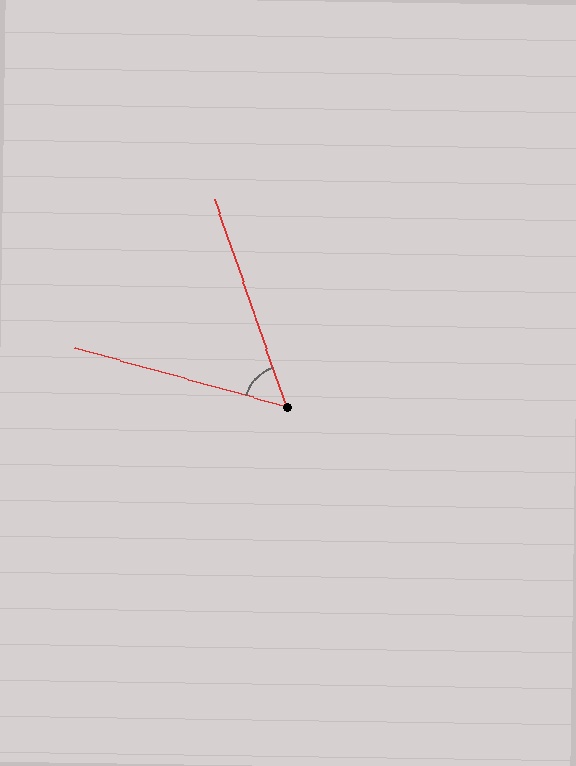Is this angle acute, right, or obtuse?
It is acute.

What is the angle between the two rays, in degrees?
Approximately 55 degrees.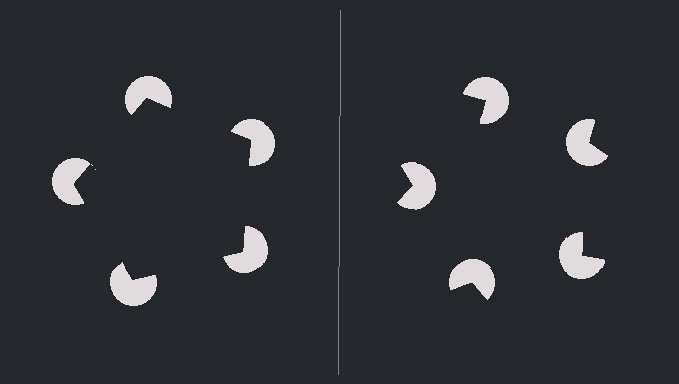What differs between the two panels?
The pac-man discs are positioned identically on both sides; only the wedge orientations differ. On the left they align to a pentagon; on the right they are misaligned.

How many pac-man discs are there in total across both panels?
10 — 5 on each side.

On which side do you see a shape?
An illusory pentagon appears on the left side. On the right side the wedge cuts are rotated, so no coherent shape forms.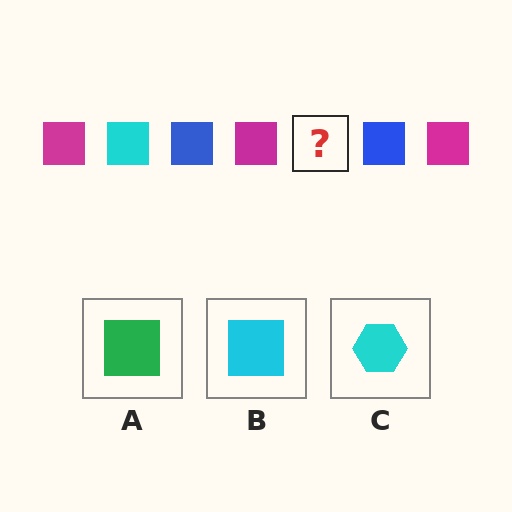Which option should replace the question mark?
Option B.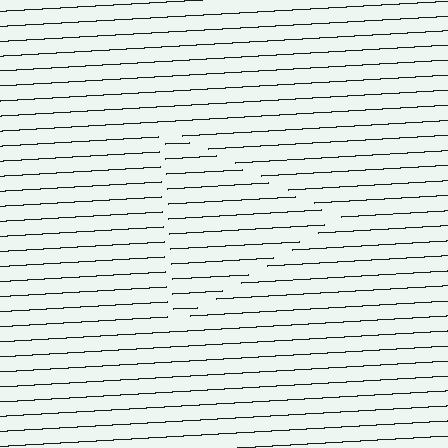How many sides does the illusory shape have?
3 sides — the line-ends trace a triangle.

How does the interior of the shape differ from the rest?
The interior of the shape contains the same grating, shifted by half a period — the contour is defined by the phase discontinuity where line-ends from the inner and outer gratings abut.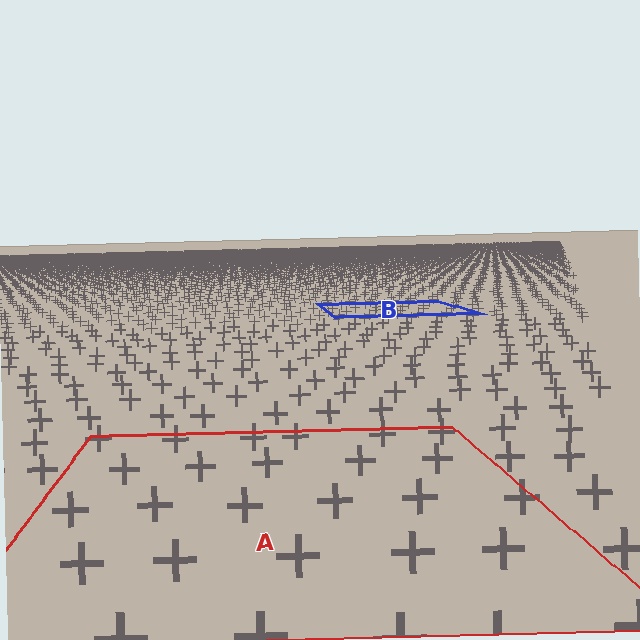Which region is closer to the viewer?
Region A is closer. The texture elements there are larger and more spread out.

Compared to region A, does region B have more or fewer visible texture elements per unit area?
Region B has more texture elements per unit area — they are packed more densely because it is farther away.